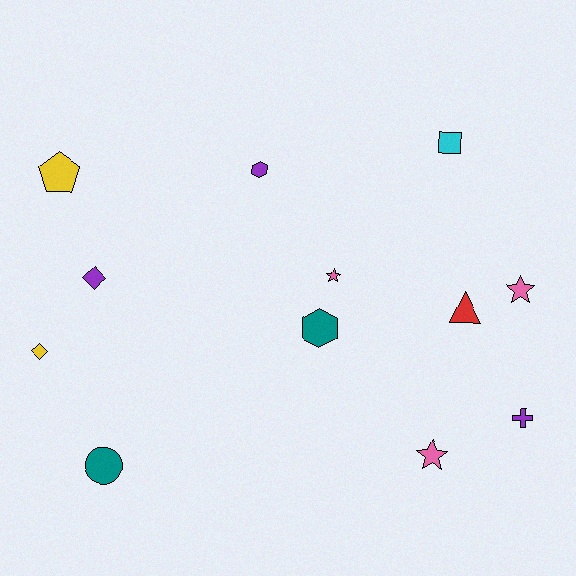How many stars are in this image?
There are 3 stars.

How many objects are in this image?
There are 12 objects.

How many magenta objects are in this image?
There are no magenta objects.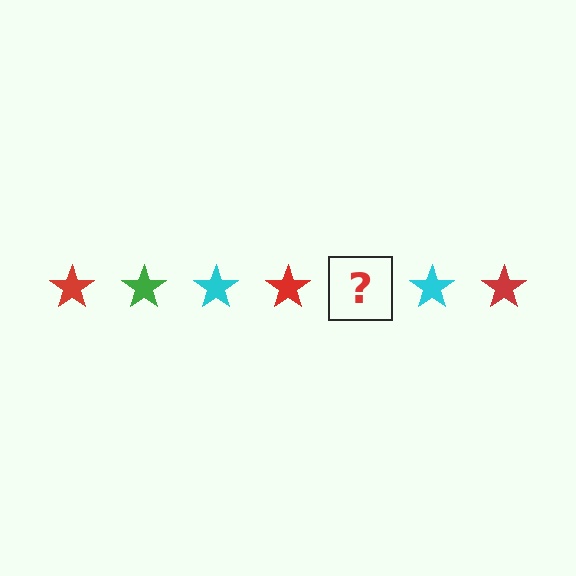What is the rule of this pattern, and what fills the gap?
The rule is that the pattern cycles through red, green, cyan stars. The gap should be filled with a green star.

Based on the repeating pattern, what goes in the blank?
The blank should be a green star.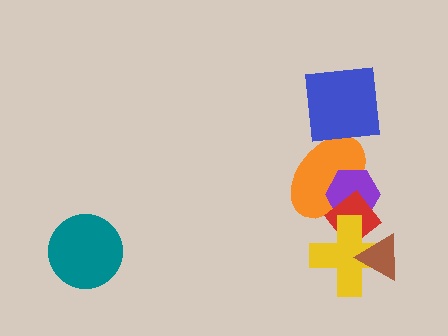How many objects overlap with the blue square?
0 objects overlap with the blue square.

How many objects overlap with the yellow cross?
2 objects overlap with the yellow cross.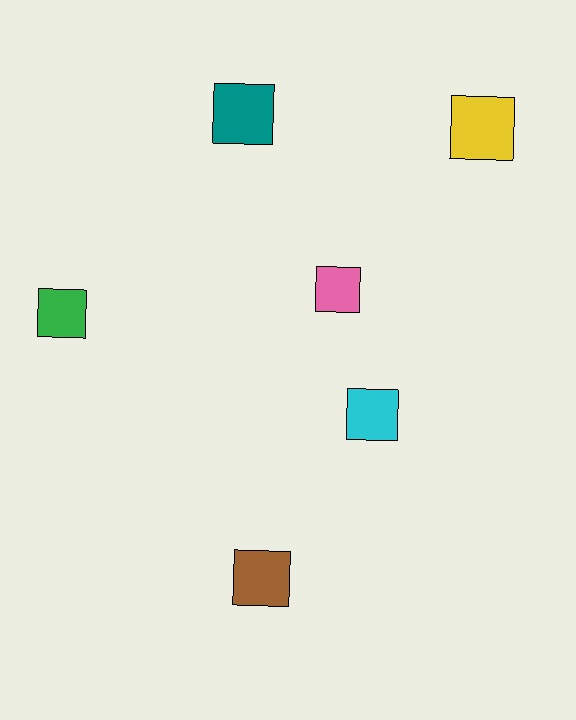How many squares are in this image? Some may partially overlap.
There are 6 squares.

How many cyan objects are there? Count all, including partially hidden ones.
There is 1 cyan object.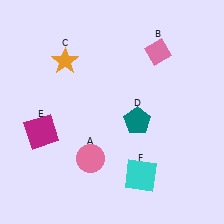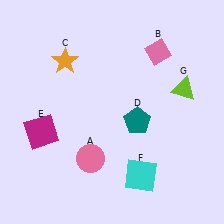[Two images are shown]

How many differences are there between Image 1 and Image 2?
There is 1 difference between the two images.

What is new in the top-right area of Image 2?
A lime triangle (G) was added in the top-right area of Image 2.